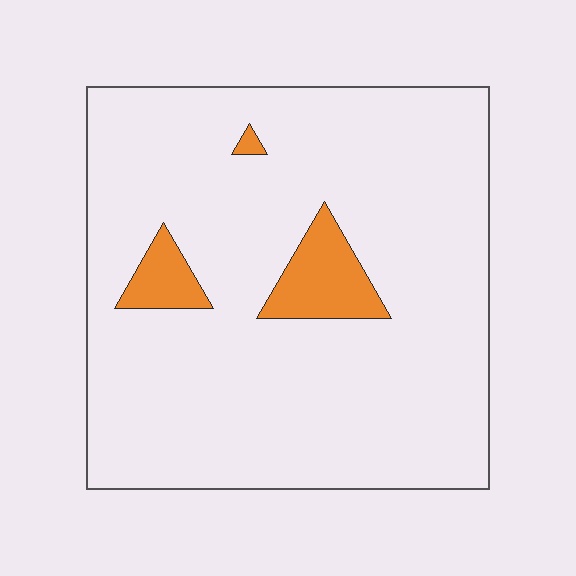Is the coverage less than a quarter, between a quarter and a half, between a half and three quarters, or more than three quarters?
Less than a quarter.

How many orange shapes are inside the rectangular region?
3.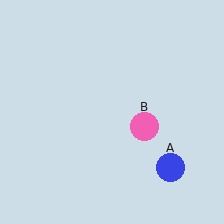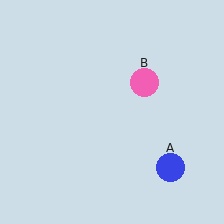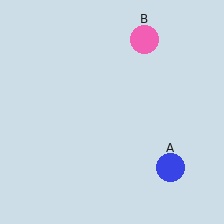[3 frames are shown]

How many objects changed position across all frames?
1 object changed position: pink circle (object B).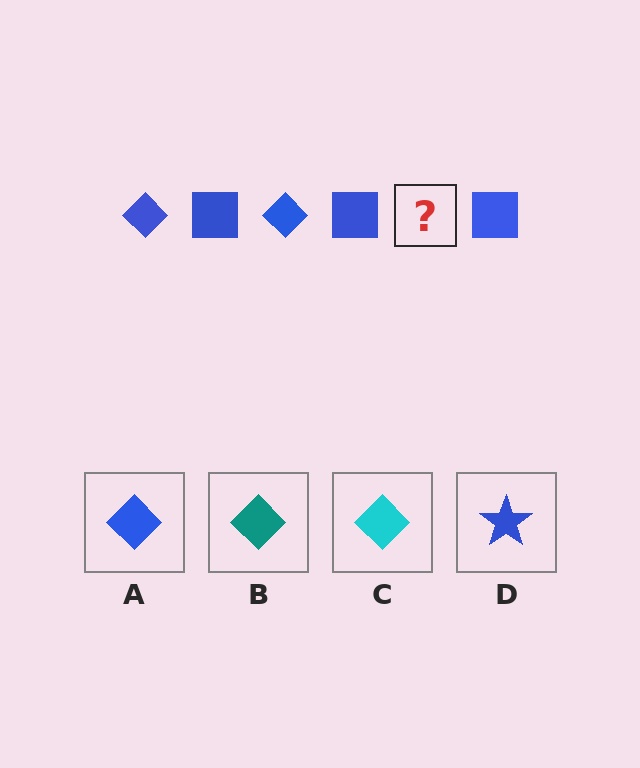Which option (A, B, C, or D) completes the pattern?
A.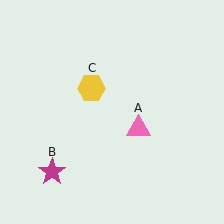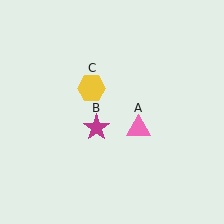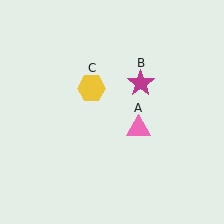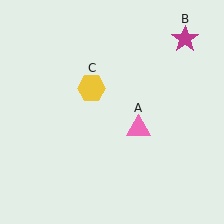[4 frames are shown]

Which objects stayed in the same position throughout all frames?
Pink triangle (object A) and yellow hexagon (object C) remained stationary.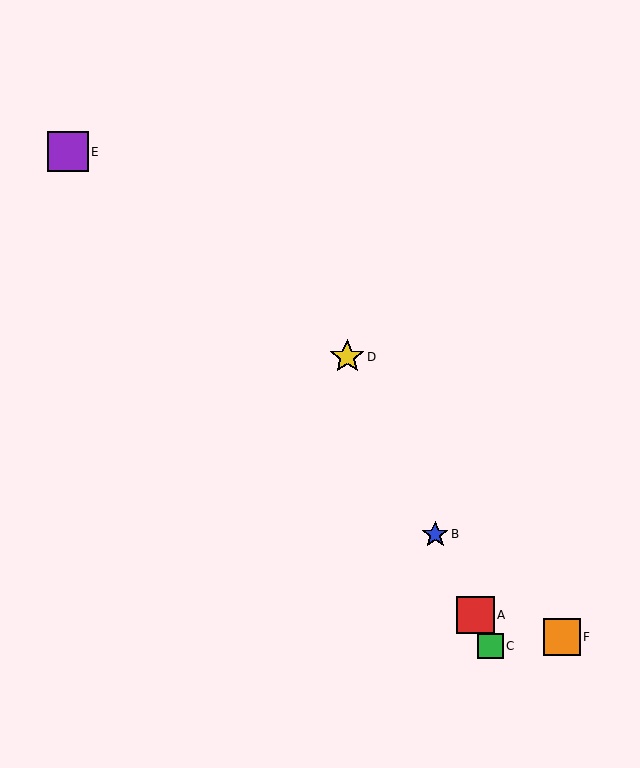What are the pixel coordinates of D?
Object D is at (347, 357).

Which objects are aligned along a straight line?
Objects A, B, C, D are aligned along a straight line.